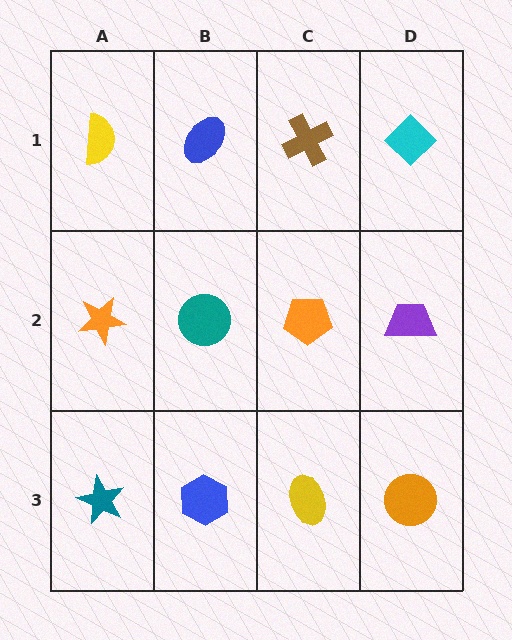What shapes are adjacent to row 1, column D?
A purple trapezoid (row 2, column D), a brown cross (row 1, column C).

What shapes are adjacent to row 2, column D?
A cyan diamond (row 1, column D), an orange circle (row 3, column D), an orange pentagon (row 2, column C).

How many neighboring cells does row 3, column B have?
3.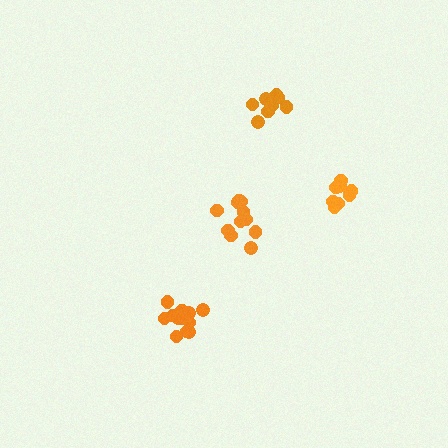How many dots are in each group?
Group 1: 12 dots, Group 2: 10 dots, Group 3: 8 dots, Group 4: 11 dots (41 total).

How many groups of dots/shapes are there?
There are 4 groups.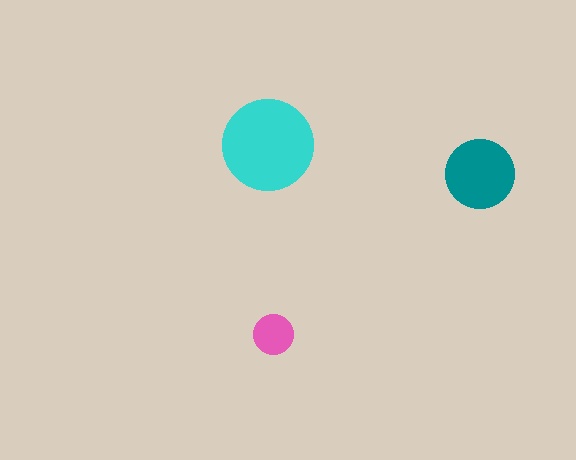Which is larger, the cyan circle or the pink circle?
The cyan one.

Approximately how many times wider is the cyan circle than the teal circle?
About 1.5 times wider.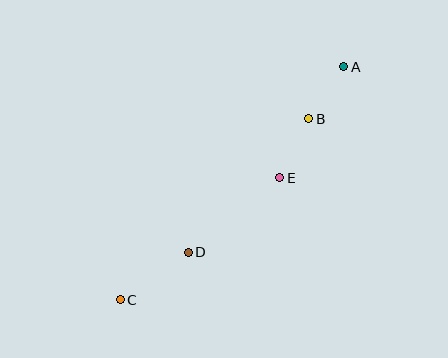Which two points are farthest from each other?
Points A and C are farthest from each other.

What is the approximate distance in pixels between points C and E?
The distance between C and E is approximately 201 pixels.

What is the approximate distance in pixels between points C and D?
The distance between C and D is approximately 83 pixels.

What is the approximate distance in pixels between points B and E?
The distance between B and E is approximately 66 pixels.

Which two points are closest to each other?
Points A and B are closest to each other.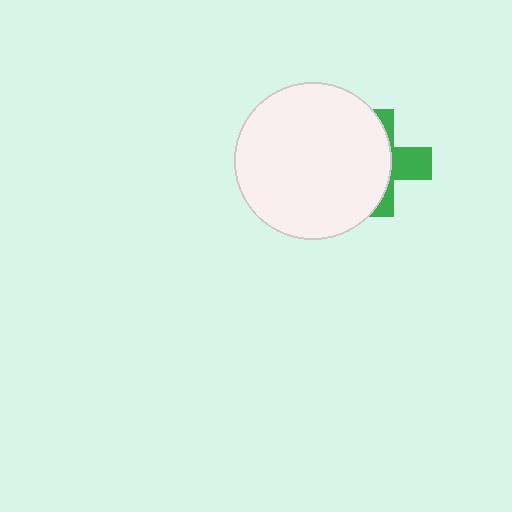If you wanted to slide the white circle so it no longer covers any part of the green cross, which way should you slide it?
Slide it left — that is the most direct way to separate the two shapes.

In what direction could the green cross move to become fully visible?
The green cross could move right. That would shift it out from behind the white circle entirely.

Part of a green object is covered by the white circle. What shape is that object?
It is a cross.